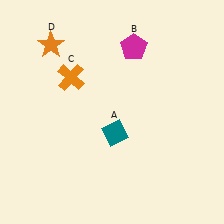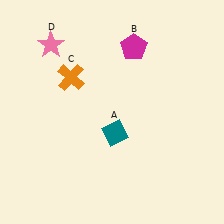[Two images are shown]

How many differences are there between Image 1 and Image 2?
There is 1 difference between the two images.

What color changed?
The star (D) changed from orange in Image 1 to pink in Image 2.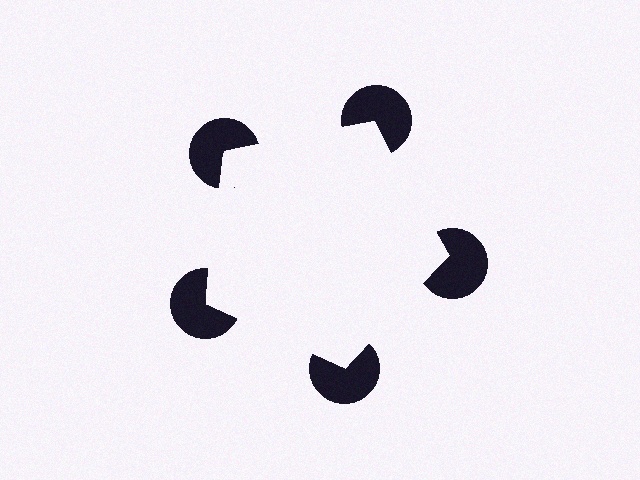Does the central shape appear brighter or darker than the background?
It typically appears slightly brighter than the background, even though no actual brightness change is drawn.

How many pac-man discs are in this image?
There are 5 — one at each vertex of the illusory pentagon.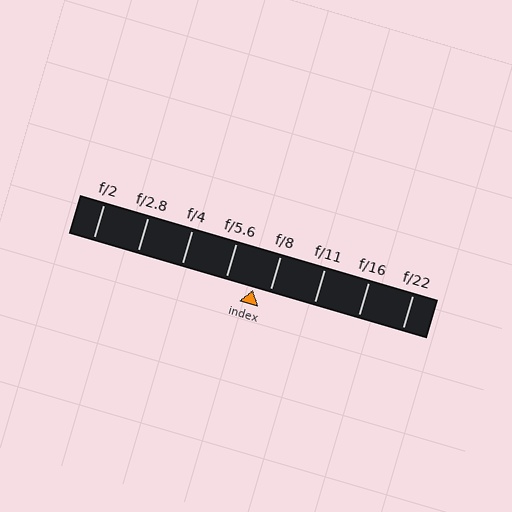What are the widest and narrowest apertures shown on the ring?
The widest aperture shown is f/2 and the narrowest is f/22.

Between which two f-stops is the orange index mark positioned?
The index mark is between f/5.6 and f/8.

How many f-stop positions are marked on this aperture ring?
There are 8 f-stop positions marked.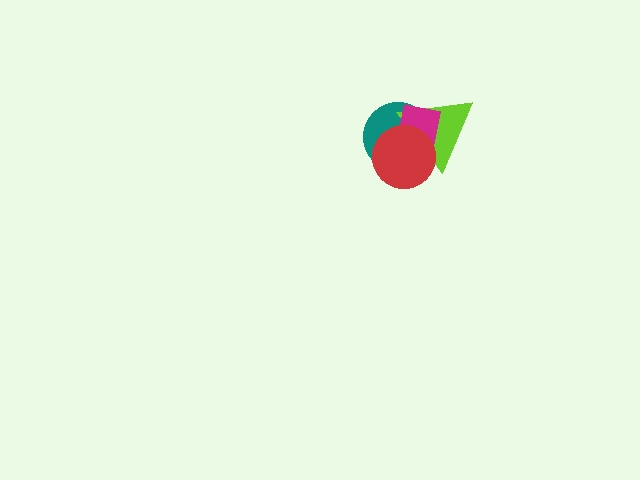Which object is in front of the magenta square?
The red circle is in front of the magenta square.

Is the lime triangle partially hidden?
Yes, it is partially covered by another shape.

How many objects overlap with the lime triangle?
3 objects overlap with the lime triangle.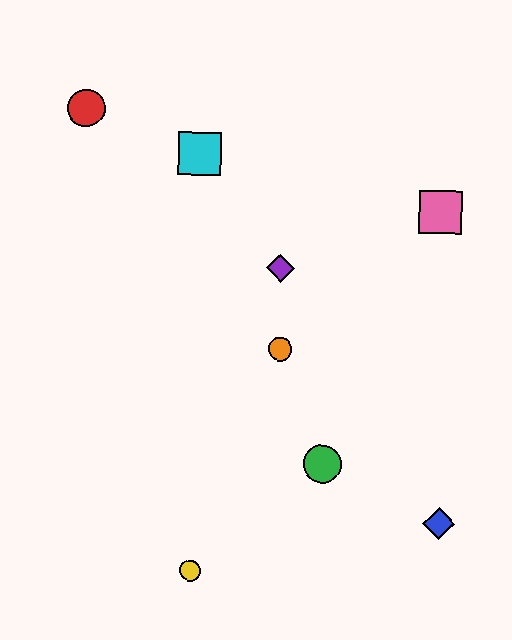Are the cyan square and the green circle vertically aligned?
No, the cyan square is at x≈200 and the green circle is at x≈322.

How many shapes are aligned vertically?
2 shapes (the yellow circle, the cyan square) are aligned vertically.